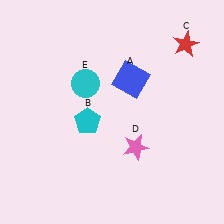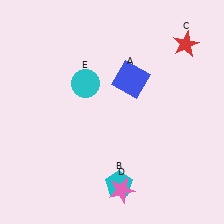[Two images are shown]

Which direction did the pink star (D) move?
The pink star (D) moved down.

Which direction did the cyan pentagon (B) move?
The cyan pentagon (B) moved down.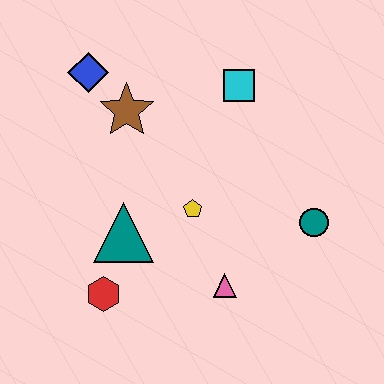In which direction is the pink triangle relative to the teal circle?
The pink triangle is to the left of the teal circle.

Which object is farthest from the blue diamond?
The teal circle is farthest from the blue diamond.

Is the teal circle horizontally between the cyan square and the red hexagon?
No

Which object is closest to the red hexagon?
The teal triangle is closest to the red hexagon.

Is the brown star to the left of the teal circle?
Yes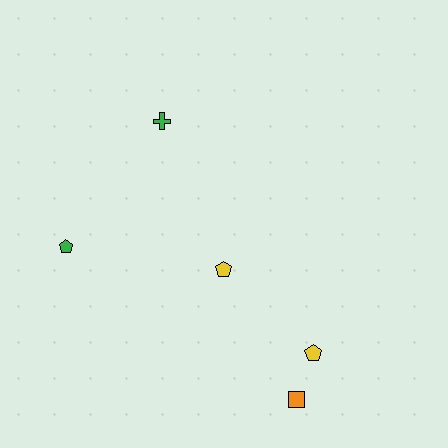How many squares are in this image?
There is 1 square.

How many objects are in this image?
There are 5 objects.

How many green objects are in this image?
There are 2 green objects.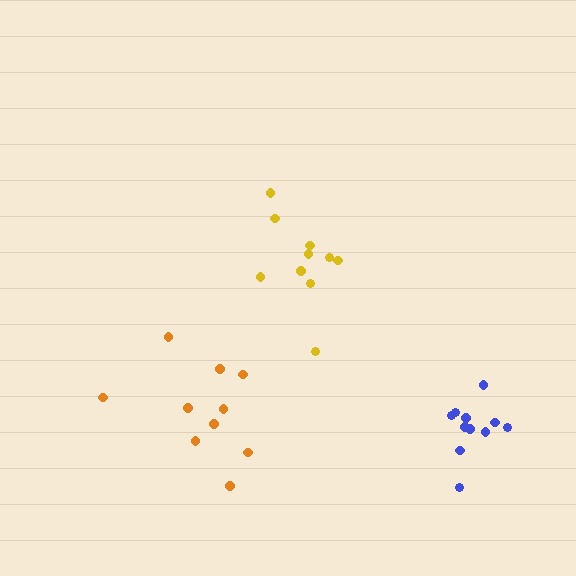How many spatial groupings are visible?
There are 3 spatial groupings.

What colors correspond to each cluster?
The clusters are colored: orange, yellow, blue.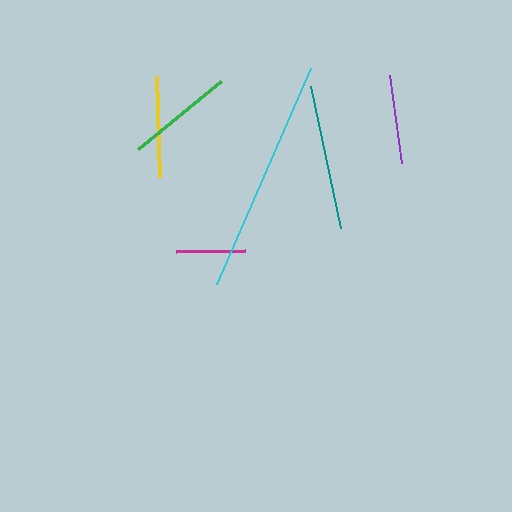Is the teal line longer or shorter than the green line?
The teal line is longer than the green line.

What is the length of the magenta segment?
The magenta segment is approximately 68 pixels long.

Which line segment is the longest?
The cyan line is the longest at approximately 235 pixels.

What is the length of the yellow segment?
The yellow segment is approximately 101 pixels long.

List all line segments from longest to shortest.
From longest to shortest: cyan, teal, green, yellow, purple, magenta.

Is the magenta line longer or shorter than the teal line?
The teal line is longer than the magenta line.